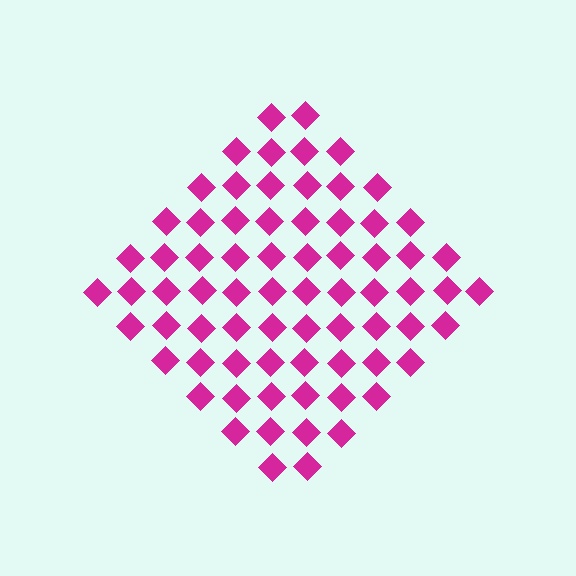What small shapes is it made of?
It is made of small diamonds.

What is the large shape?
The large shape is a diamond.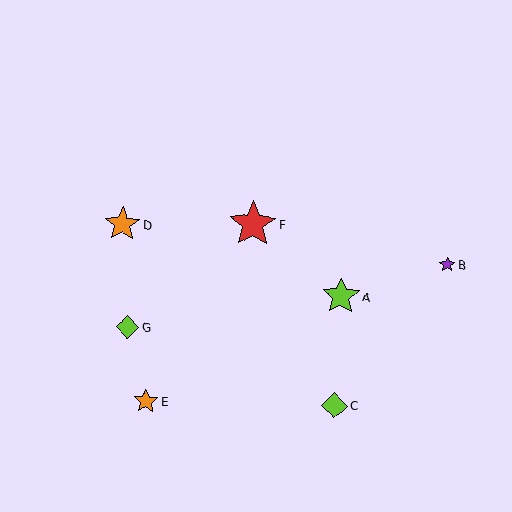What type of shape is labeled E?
Shape E is an orange star.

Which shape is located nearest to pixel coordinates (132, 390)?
The orange star (labeled E) at (146, 401) is nearest to that location.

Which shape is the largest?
The red star (labeled F) is the largest.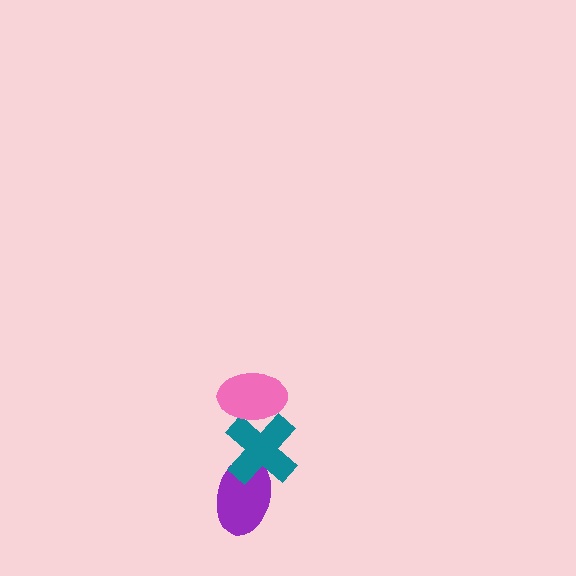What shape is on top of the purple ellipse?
The teal cross is on top of the purple ellipse.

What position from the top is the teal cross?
The teal cross is 2nd from the top.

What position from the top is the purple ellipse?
The purple ellipse is 3rd from the top.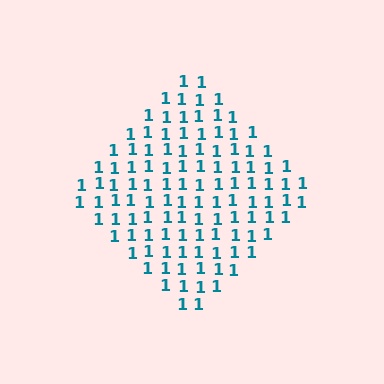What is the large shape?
The large shape is a diamond.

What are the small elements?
The small elements are digit 1's.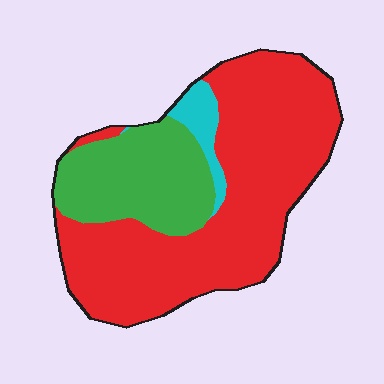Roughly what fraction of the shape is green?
Green covers about 25% of the shape.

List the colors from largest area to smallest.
From largest to smallest: red, green, cyan.